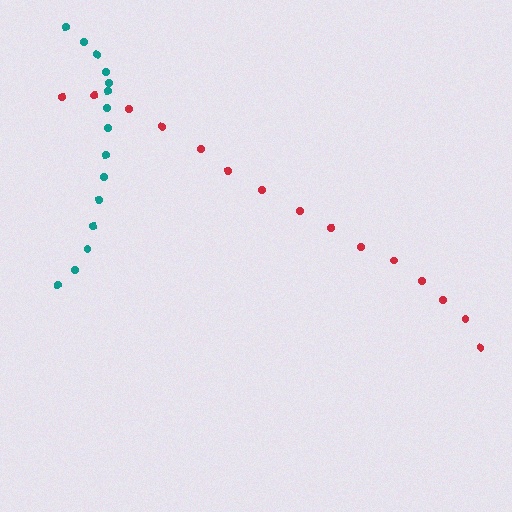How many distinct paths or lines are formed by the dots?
There are 2 distinct paths.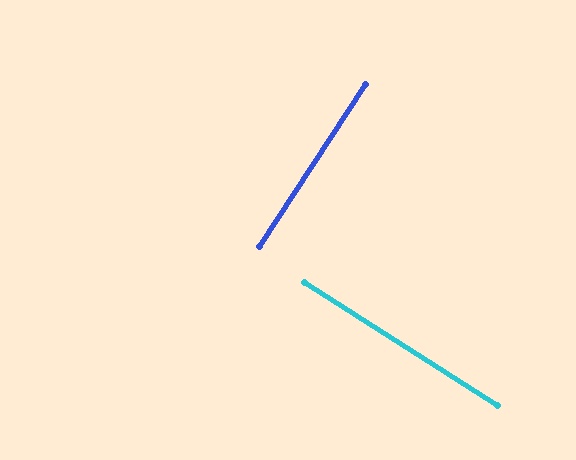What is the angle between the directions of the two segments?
Approximately 89 degrees.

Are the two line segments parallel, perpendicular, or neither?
Perpendicular — they meet at approximately 89°.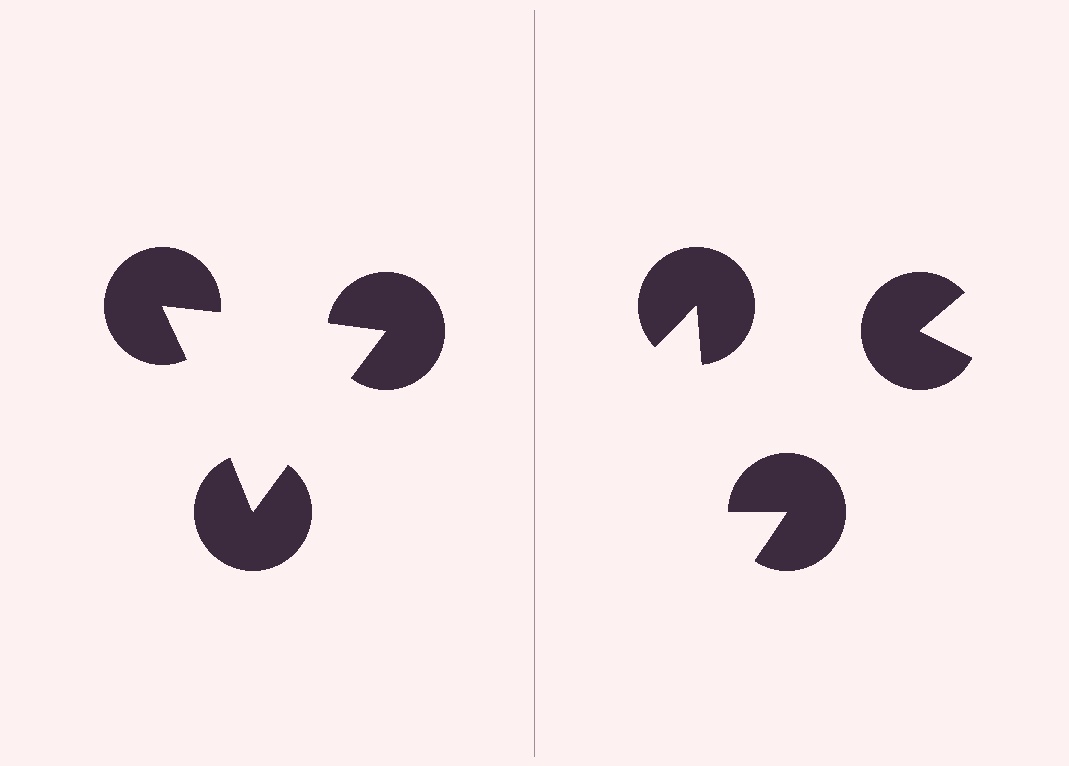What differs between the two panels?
The pac-man discs are positioned identically on both sides; only the wedge orientations differ. On the left they align to a triangle; on the right they are misaligned.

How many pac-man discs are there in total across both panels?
6 — 3 on each side.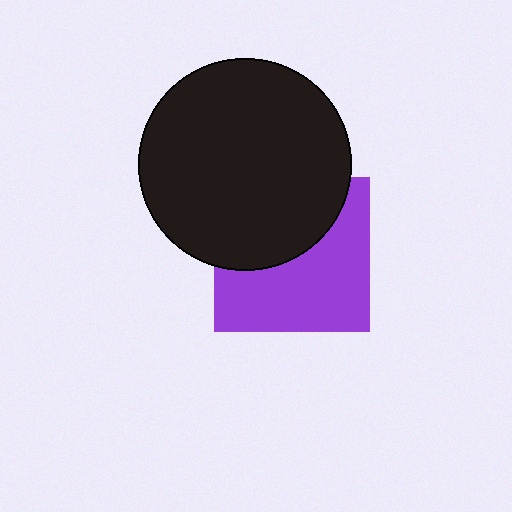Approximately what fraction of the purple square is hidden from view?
Roughly 44% of the purple square is hidden behind the black circle.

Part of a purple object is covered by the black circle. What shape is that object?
It is a square.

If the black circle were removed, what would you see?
You would see the complete purple square.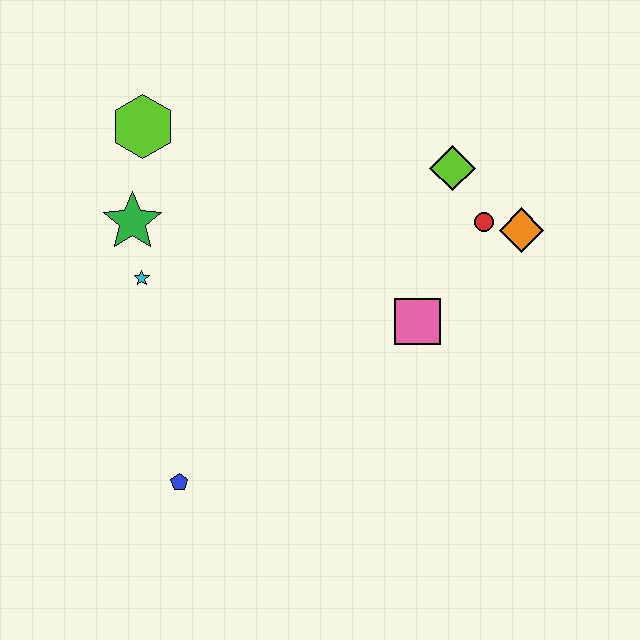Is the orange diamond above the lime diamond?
No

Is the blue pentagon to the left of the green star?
No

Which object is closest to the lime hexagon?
The green star is closest to the lime hexagon.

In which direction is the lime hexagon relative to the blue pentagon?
The lime hexagon is above the blue pentagon.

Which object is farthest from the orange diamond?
The blue pentagon is farthest from the orange diamond.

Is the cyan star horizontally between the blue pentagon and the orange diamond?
No